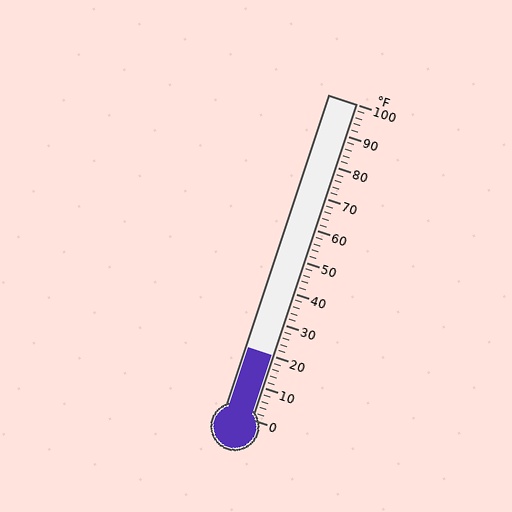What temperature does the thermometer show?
The thermometer shows approximately 20°F.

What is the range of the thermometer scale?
The thermometer scale ranges from 0°F to 100°F.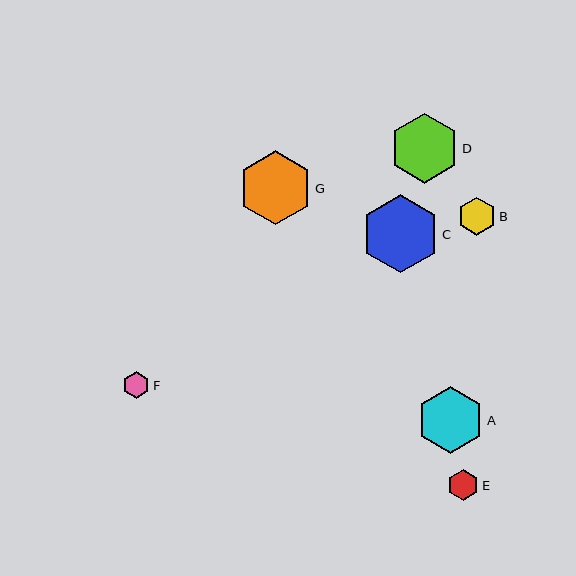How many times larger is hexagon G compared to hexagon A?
Hexagon G is approximately 1.1 times the size of hexagon A.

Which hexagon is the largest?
Hexagon C is the largest with a size of approximately 78 pixels.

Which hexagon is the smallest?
Hexagon F is the smallest with a size of approximately 27 pixels.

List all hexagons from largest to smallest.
From largest to smallest: C, G, D, A, B, E, F.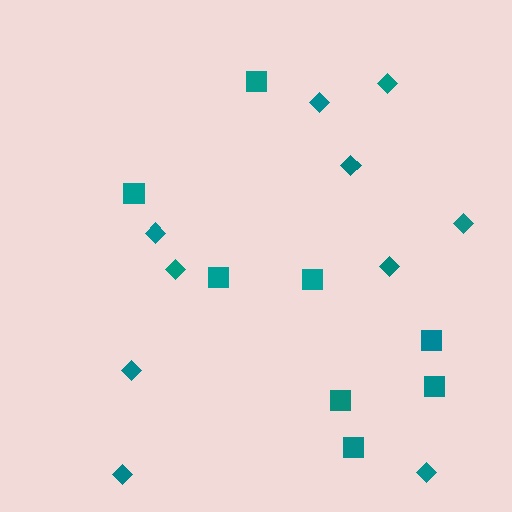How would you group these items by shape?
There are 2 groups: one group of diamonds (10) and one group of squares (8).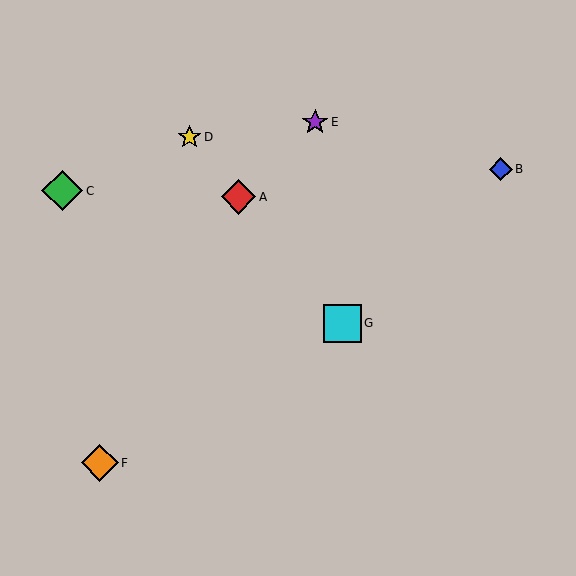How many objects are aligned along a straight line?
3 objects (A, D, G) are aligned along a straight line.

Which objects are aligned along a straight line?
Objects A, D, G are aligned along a straight line.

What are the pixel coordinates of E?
Object E is at (315, 122).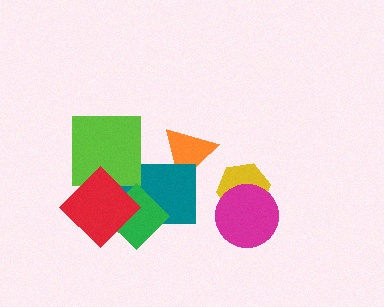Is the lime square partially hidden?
Yes, it is partially covered by another shape.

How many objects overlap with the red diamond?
3 objects overlap with the red diamond.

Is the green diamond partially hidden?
Yes, it is partially covered by another shape.